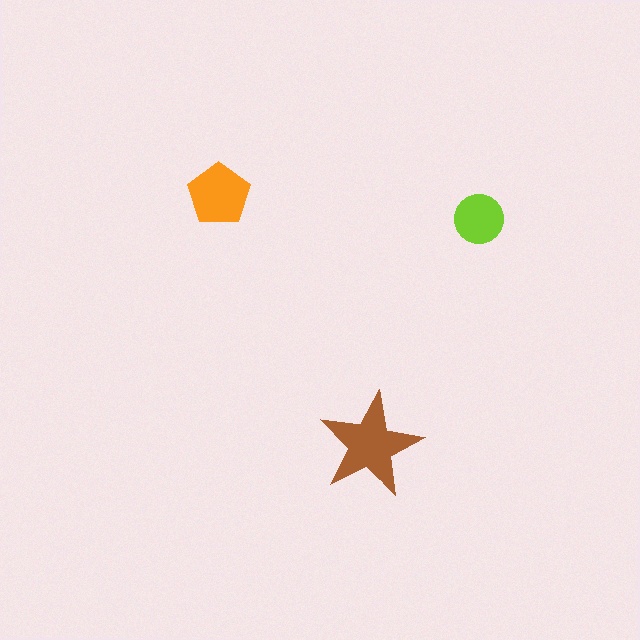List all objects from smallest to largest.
The lime circle, the orange pentagon, the brown star.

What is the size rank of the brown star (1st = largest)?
1st.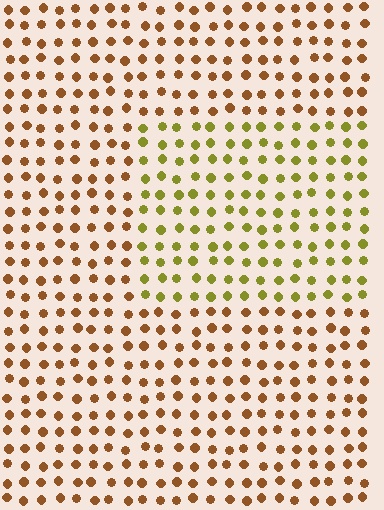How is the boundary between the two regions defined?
The boundary is defined purely by a slight shift in hue (about 41 degrees). Spacing, size, and orientation are identical on both sides.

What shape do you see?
I see a rectangle.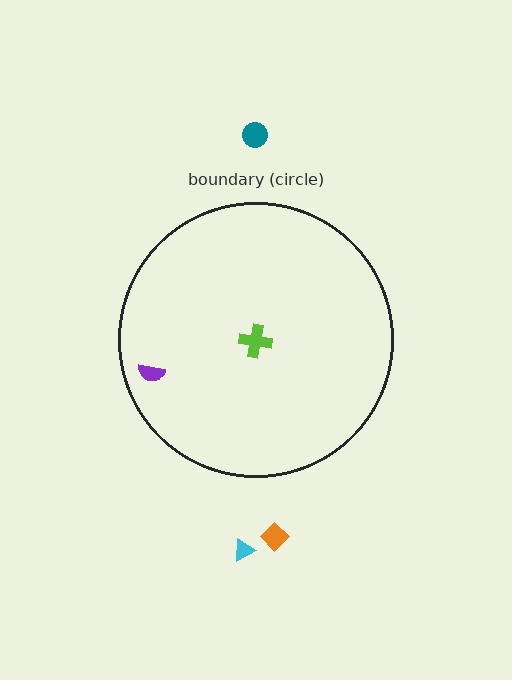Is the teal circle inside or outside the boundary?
Outside.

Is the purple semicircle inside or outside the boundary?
Inside.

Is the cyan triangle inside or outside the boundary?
Outside.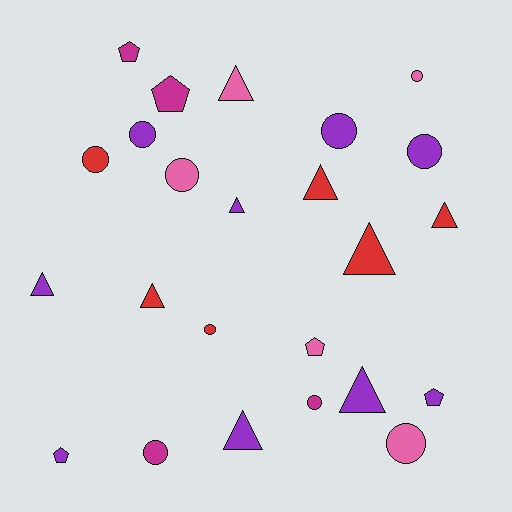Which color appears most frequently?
Purple, with 9 objects.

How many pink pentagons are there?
There is 1 pink pentagon.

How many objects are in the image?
There are 24 objects.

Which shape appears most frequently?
Circle, with 10 objects.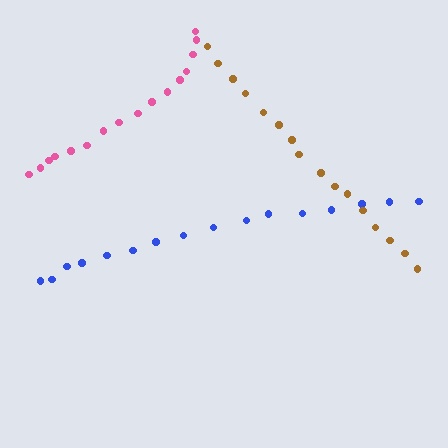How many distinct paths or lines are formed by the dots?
There are 3 distinct paths.